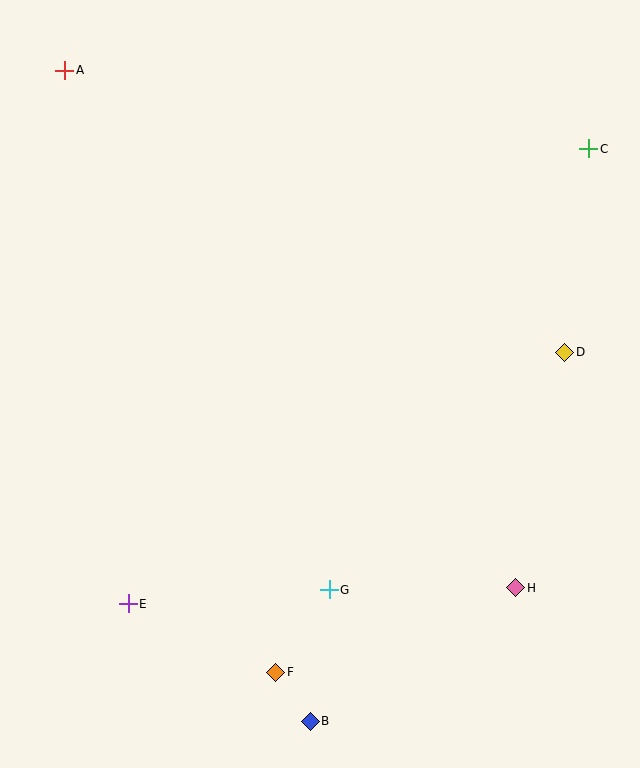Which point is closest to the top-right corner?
Point C is closest to the top-right corner.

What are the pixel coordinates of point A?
Point A is at (65, 70).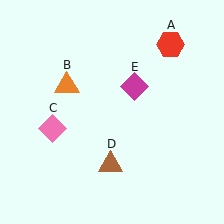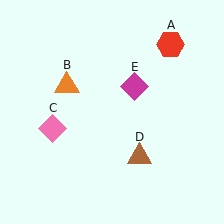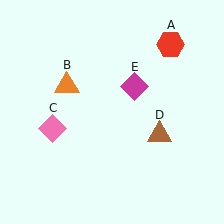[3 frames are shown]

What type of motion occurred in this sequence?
The brown triangle (object D) rotated counterclockwise around the center of the scene.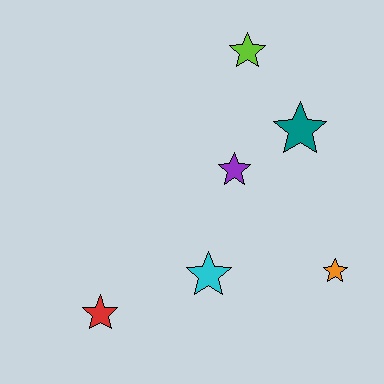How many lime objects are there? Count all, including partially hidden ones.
There is 1 lime object.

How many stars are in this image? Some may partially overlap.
There are 6 stars.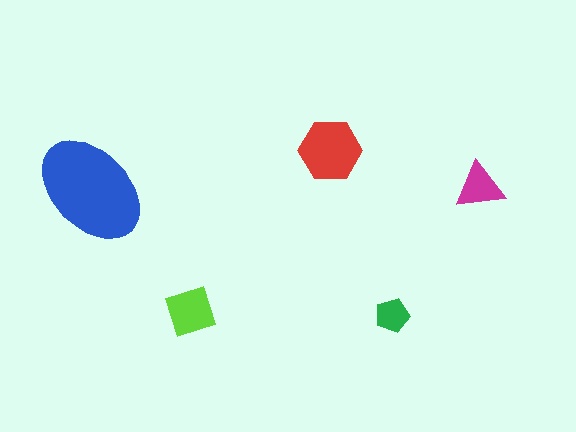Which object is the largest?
The blue ellipse.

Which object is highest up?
The red hexagon is topmost.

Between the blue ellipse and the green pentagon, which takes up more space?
The blue ellipse.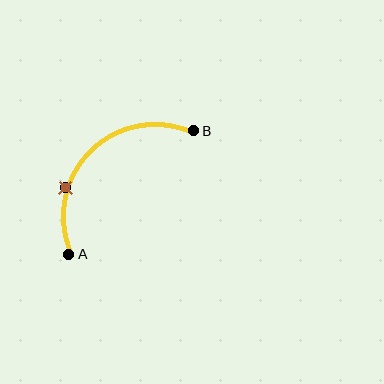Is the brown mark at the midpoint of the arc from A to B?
No. The brown mark lies on the arc but is closer to endpoint A. The arc midpoint would be at the point on the curve equidistant along the arc from both A and B.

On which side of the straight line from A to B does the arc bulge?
The arc bulges above and to the left of the straight line connecting A and B.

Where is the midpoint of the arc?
The arc midpoint is the point on the curve farthest from the straight line joining A and B. It sits above and to the left of that line.